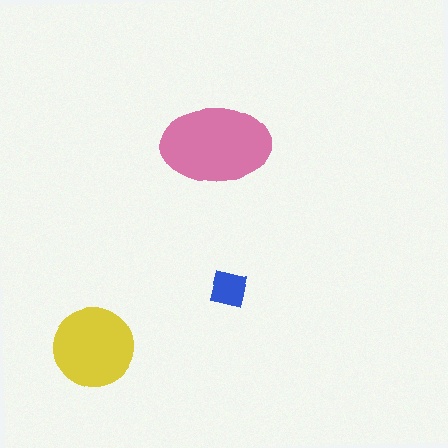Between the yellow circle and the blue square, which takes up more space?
The yellow circle.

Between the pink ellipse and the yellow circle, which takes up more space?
The pink ellipse.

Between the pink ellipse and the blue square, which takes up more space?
The pink ellipse.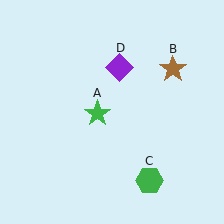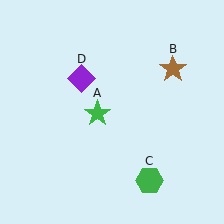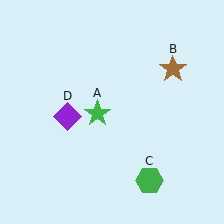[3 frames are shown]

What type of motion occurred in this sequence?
The purple diamond (object D) rotated counterclockwise around the center of the scene.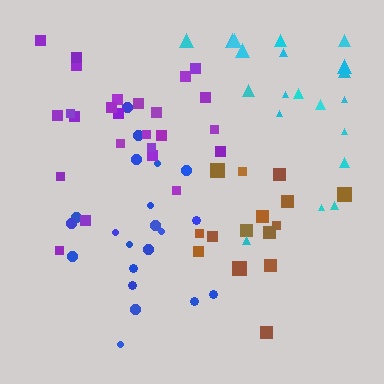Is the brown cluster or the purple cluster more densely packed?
Purple.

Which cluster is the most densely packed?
Blue.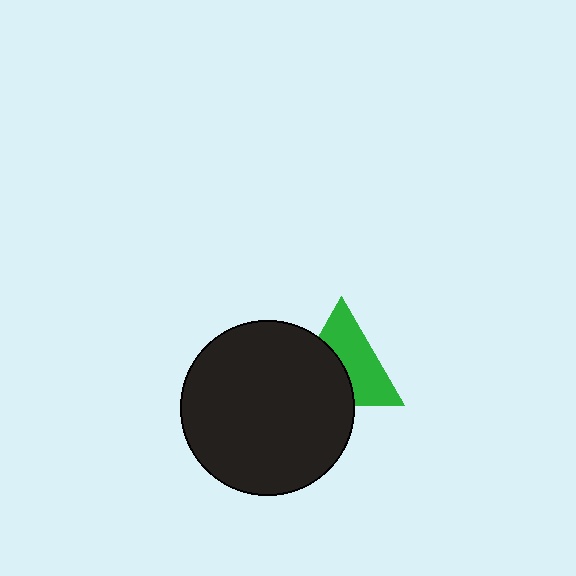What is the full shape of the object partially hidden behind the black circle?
The partially hidden object is a green triangle.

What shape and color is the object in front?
The object in front is a black circle.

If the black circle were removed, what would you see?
You would see the complete green triangle.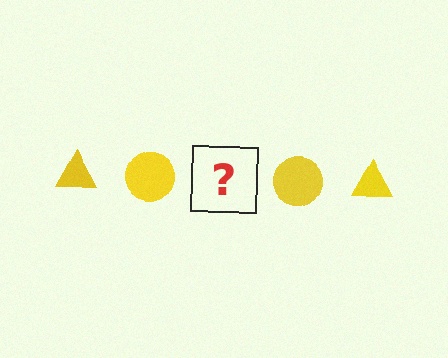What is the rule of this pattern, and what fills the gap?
The rule is that the pattern cycles through triangle, circle shapes in yellow. The gap should be filled with a yellow triangle.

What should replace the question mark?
The question mark should be replaced with a yellow triangle.